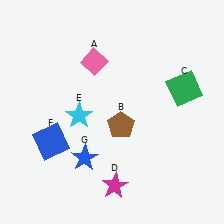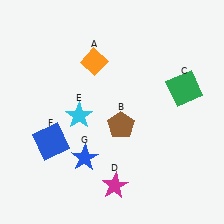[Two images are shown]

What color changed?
The diamond (A) changed from pink in Image 1 to orange in Image 2.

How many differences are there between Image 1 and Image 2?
There is 1 difference between the two images.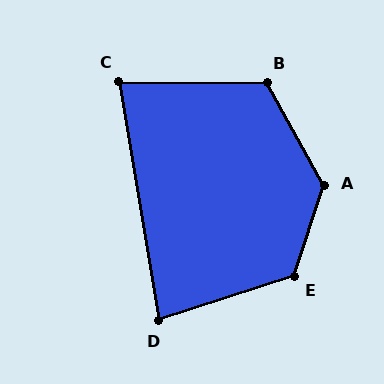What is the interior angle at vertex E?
Approximately 126 degrees (obtuse).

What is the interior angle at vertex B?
Approximately 120 degrees (obtuse).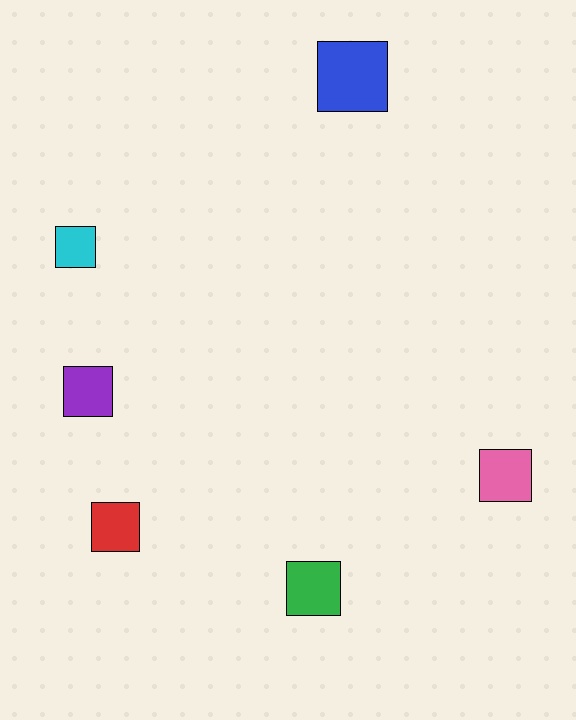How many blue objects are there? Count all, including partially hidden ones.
There is 1 blue object.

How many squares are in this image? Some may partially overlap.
There are 6 squares.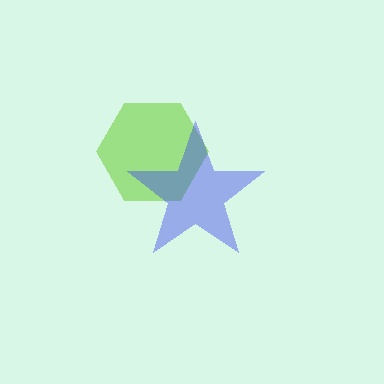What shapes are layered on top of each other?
The layered shapes are: a lime hexagon, a blue star.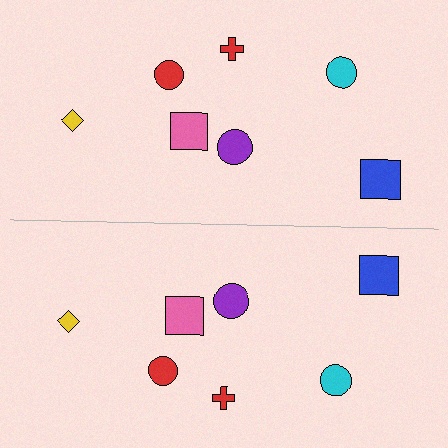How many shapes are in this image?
There are 14 shapes in this image.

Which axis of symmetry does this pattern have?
The pattern has a horizontal axis of symmetry running through the center of the image.